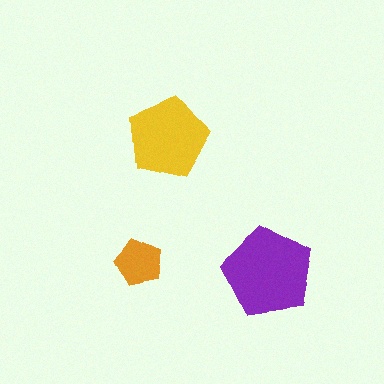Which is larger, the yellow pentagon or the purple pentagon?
The purple one.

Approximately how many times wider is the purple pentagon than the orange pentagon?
About 2 times wider.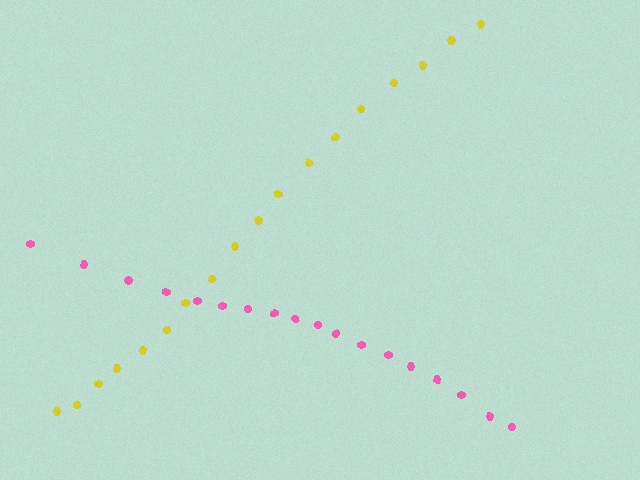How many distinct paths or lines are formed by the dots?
There are 2 distinct paths.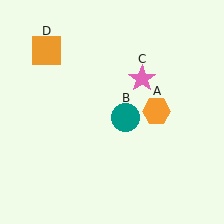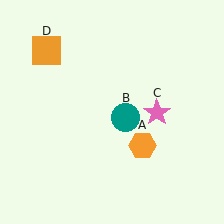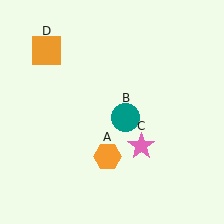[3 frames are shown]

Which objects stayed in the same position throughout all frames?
Teal circle (object B) and orange square (object D) remained stationary.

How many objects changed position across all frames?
2 objects changed position: orange hexagon (object A), pink star (object C).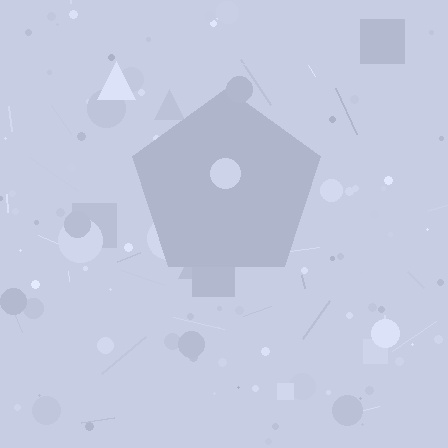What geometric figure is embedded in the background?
A pentagon is embedded in the background.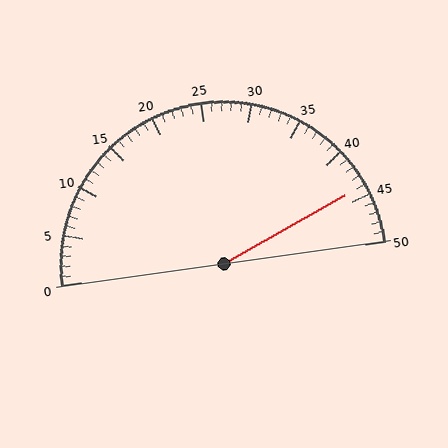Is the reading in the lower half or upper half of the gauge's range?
The reading is in the upper half of the range (0 to 50).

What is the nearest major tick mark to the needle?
The nearest major tick mark is 45.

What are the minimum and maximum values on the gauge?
The gauge ranges from 0 to 50.